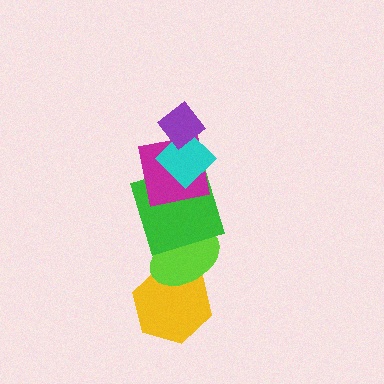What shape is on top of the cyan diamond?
The purple diamond is on top of the cyan diamond.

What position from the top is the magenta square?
The magenta square is 3rd from the top.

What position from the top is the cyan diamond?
The cyan diamond is 2nd from the top.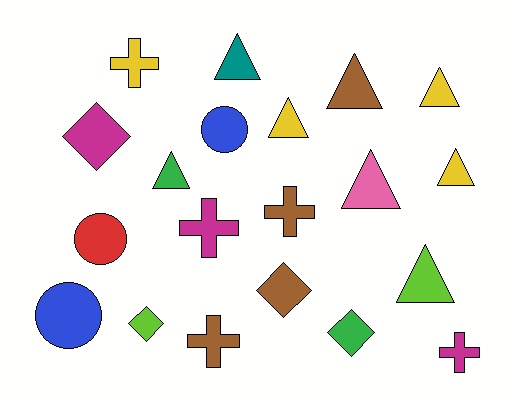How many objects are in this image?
There are 20 objects.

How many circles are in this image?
There are 3 circles.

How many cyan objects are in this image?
There are no cyan objects.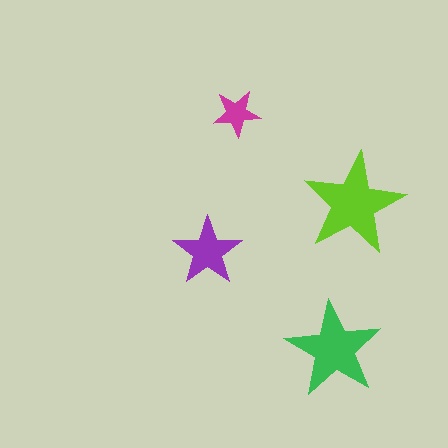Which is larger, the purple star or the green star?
The green one.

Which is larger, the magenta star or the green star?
The green one.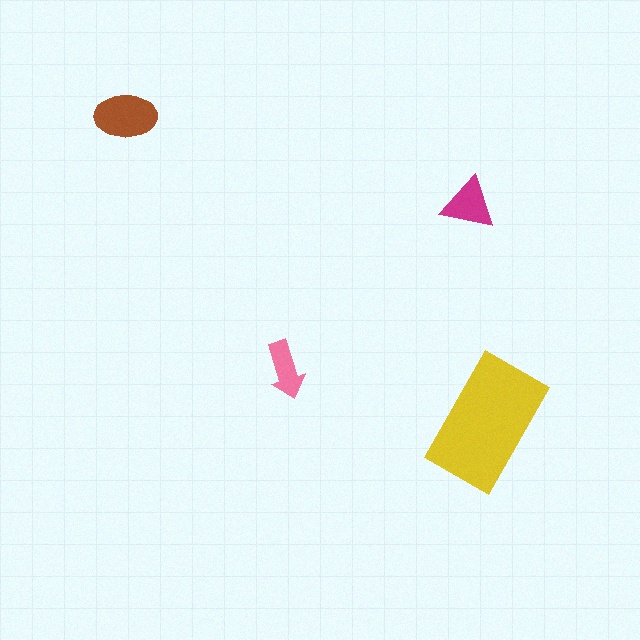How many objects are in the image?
There are 4 objects in the image.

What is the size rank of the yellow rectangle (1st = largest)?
1st.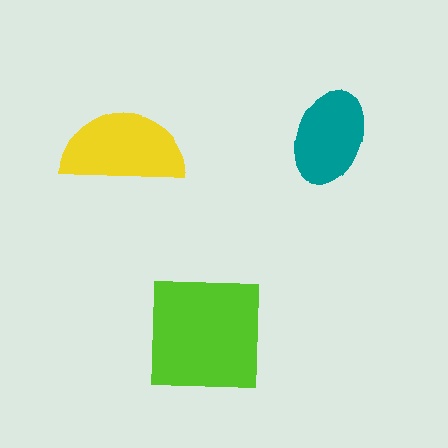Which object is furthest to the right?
The teal ellipse is rightmost.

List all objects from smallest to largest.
The teal ellipse, the yellow semicircle, the lime square.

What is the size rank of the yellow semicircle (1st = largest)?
2nd.